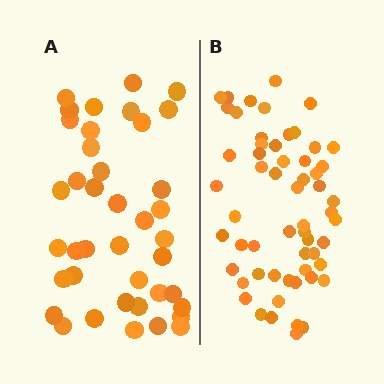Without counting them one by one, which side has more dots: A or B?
Region B (the right region) has more dots.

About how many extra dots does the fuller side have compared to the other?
Region B has approximately 20 more dots than region A.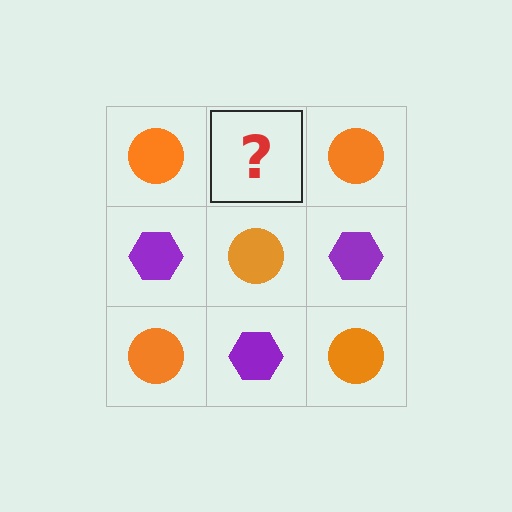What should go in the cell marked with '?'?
The missing cell should contain a purple hexagon.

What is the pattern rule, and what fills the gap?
The rule is that it alternates orange circle and purple hexagon in a checkerboard pattern. The gap should be filled with a purple hexagon.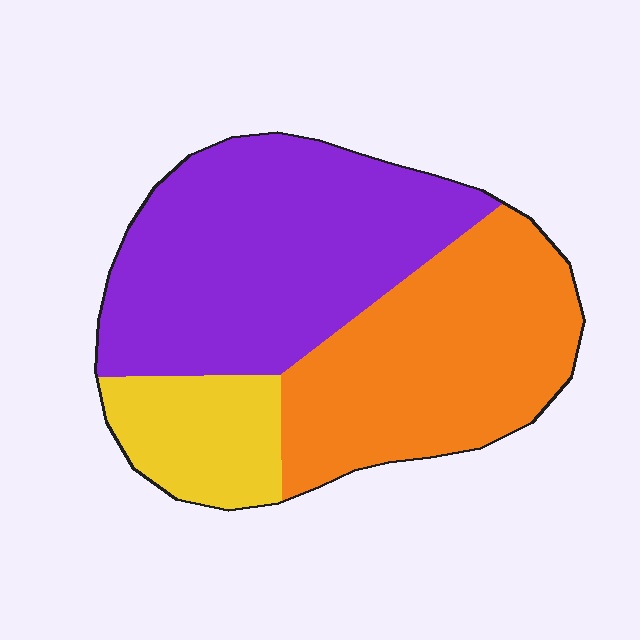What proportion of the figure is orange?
Orange covers around 40% of the figure.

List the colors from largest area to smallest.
From largest to smallest: purple, orange, yellow.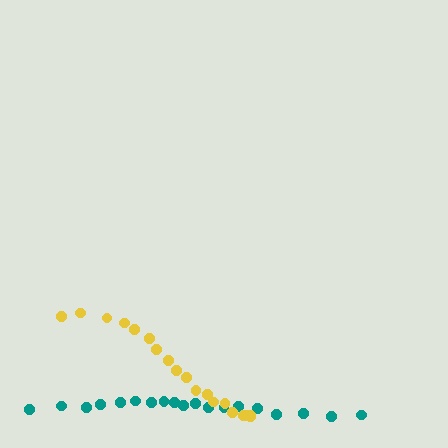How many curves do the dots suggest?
There are 2 distinct paths.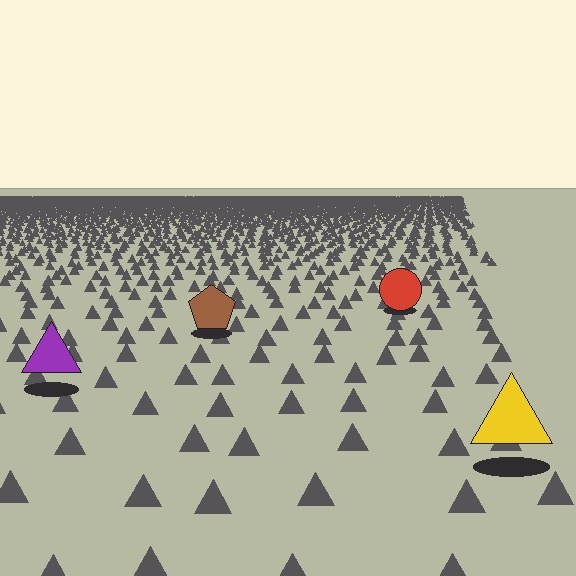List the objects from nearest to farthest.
From nearest to farthest: the yellow triangle, the purple triangle, the brown pentagon, the red circle.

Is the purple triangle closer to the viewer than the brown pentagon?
Yes. The purple triangle is closer — you can tell from the texture gradient: the ground texture is coarser near it.